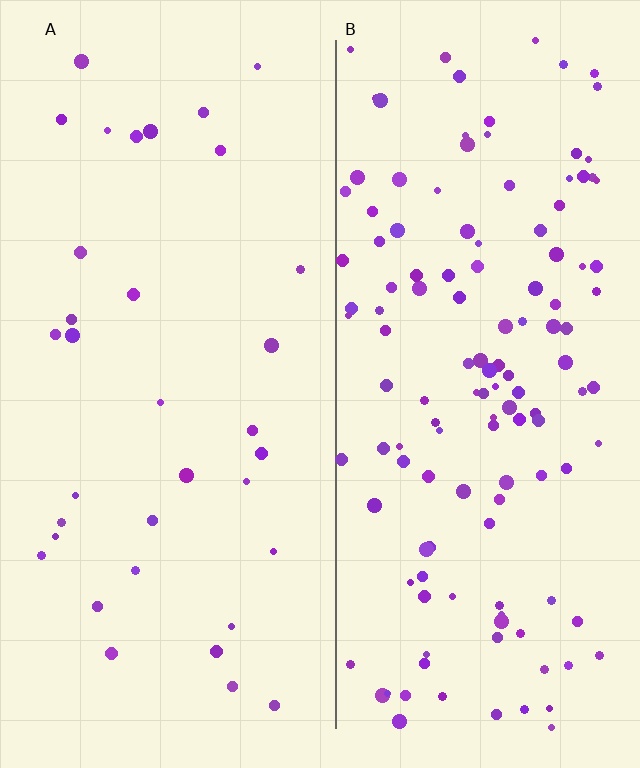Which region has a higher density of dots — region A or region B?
B (the right).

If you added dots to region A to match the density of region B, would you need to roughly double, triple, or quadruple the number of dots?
Approximately quadruple.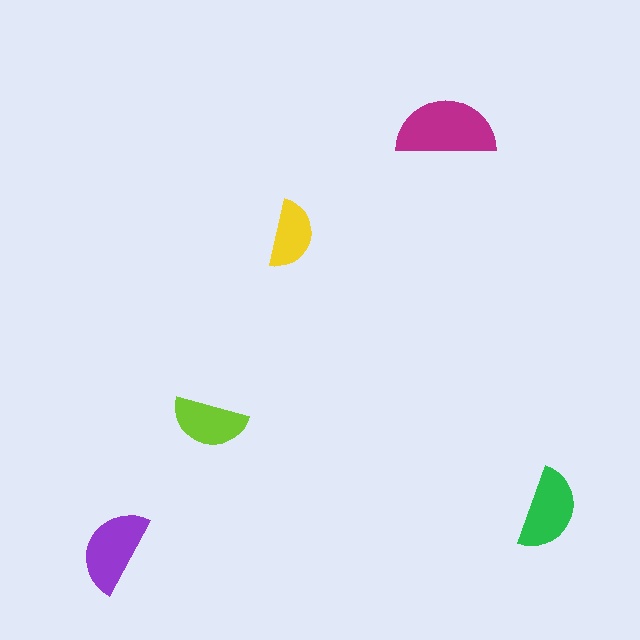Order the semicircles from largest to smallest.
the magenta one, the purple one, the green one, the lime one, the yellow one.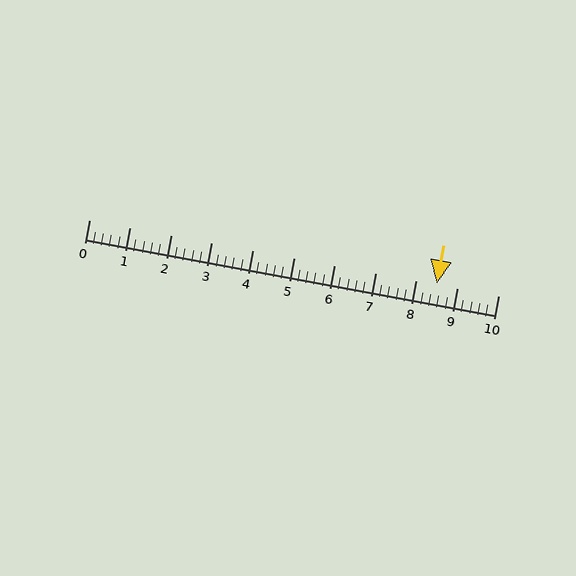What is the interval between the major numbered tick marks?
The major tick marks are spaced 1 units apart.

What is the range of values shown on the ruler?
The ruler shows values from 0 to 10.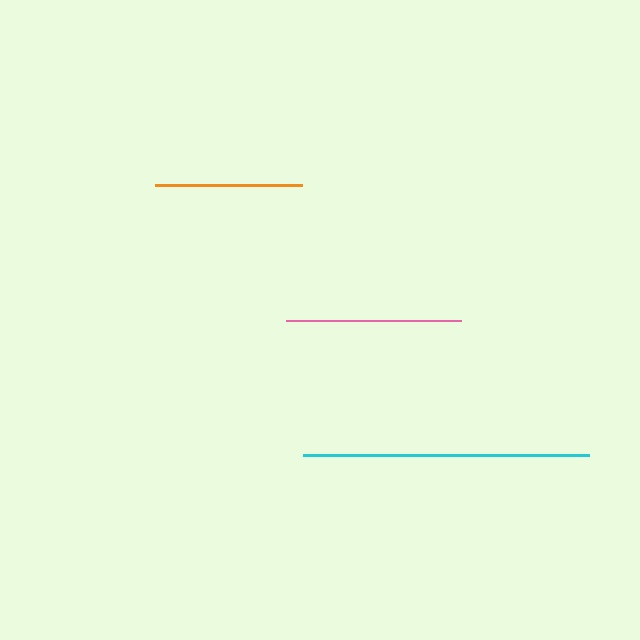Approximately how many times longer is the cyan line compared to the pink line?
The cyan line is approximately 1.6 times the length of the pink line.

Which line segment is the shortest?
The orange line is the shortest at approximately 148 pixels.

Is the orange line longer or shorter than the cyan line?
The cyan line is longer than the orange line.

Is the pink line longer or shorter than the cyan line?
The cyan line is longer than the pink line.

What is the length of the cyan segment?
The cyan segment is approximately 286 pixels long.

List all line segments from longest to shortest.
From longest to shortest: cyan, pink, orange.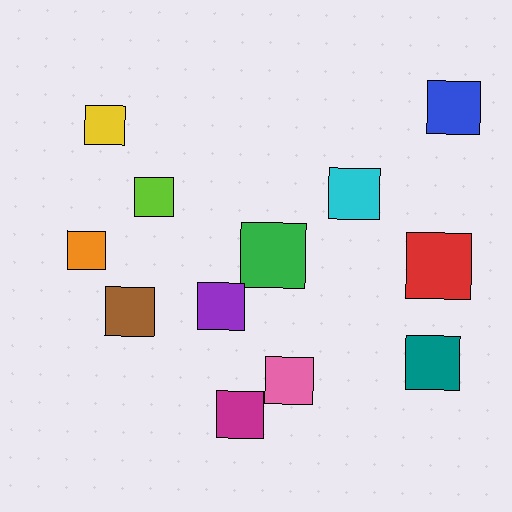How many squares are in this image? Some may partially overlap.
There are 12 squares.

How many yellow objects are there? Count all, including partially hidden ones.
There is 1 yellow object.